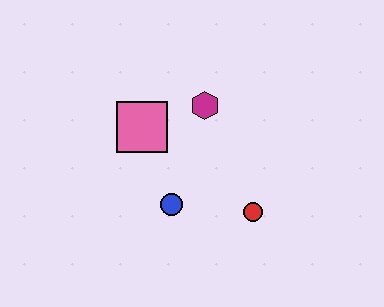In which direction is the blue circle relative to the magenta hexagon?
The blue circle is below the magenta hexagon.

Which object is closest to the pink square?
The magenta hexagon is closest to the pink square.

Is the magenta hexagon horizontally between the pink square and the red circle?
Yes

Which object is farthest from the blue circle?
The magenta hexagon is farthest from the blue circle.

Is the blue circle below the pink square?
Yes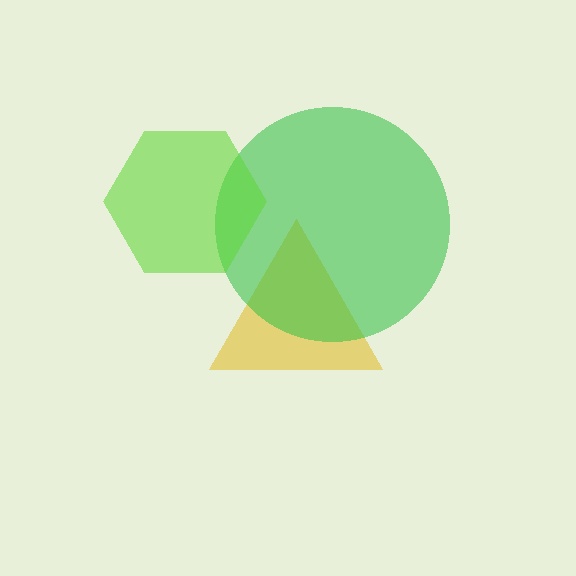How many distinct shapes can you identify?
There are 3 distinct shapes: a yellow triangle, a green circle, a lime hexagon.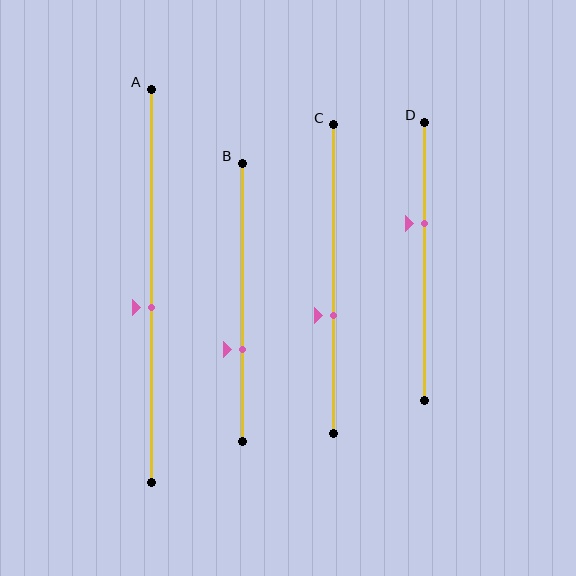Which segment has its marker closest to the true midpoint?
Segment A has its marker closest to the true midpoint.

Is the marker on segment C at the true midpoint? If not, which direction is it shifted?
No, the marker on segment C is shifted downward by about 12% of the segment length.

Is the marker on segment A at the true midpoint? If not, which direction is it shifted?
No, the marker on segment A is shifted downward by about 5% of the segment length.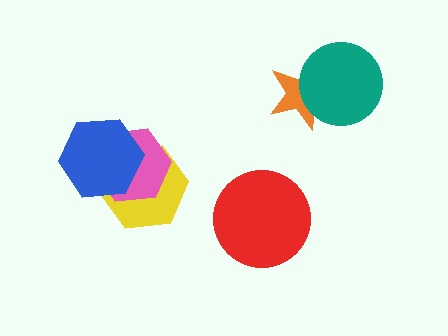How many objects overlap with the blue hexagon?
2 objects overlap with the blue hexagon.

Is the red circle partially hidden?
No, no other shape covers it.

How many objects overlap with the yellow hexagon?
2 objects overlap with the yellow hexagon.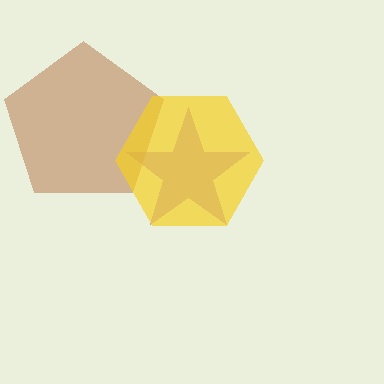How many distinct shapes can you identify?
There are 3 distinct shapes: a purple star, a brown pentagon, a yellow hexagon.